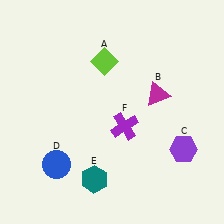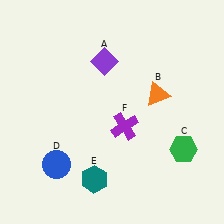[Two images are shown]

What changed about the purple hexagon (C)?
In Image 1, C is purple. In Image 2, it changed to green.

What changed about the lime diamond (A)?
In Image 1, A is lime. In Image 2, it changed to purple.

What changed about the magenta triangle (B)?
In Image 1, B is magenta. In Image 2, it changed to orange.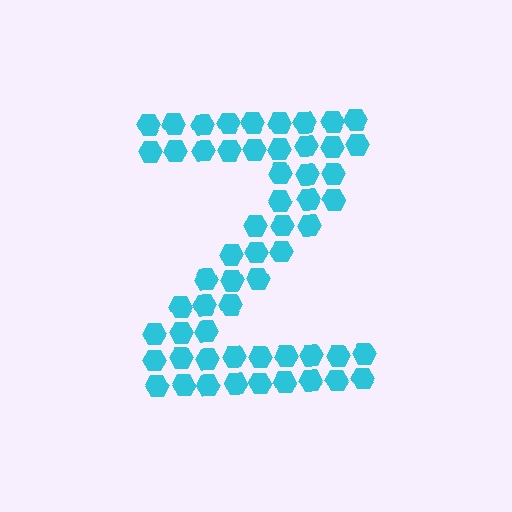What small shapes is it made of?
It is made of small hexagons.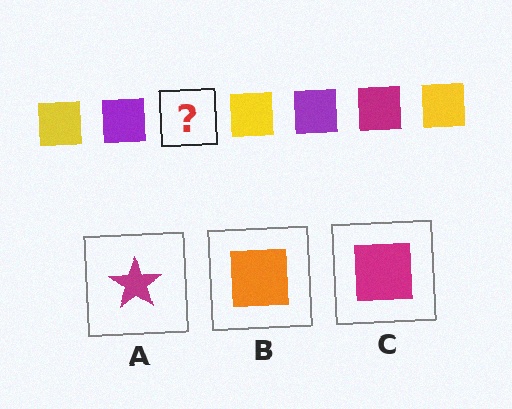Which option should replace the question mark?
Option C.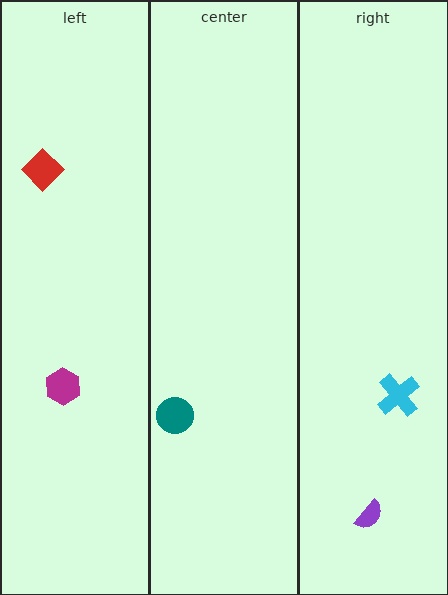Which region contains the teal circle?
The center region.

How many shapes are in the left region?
2.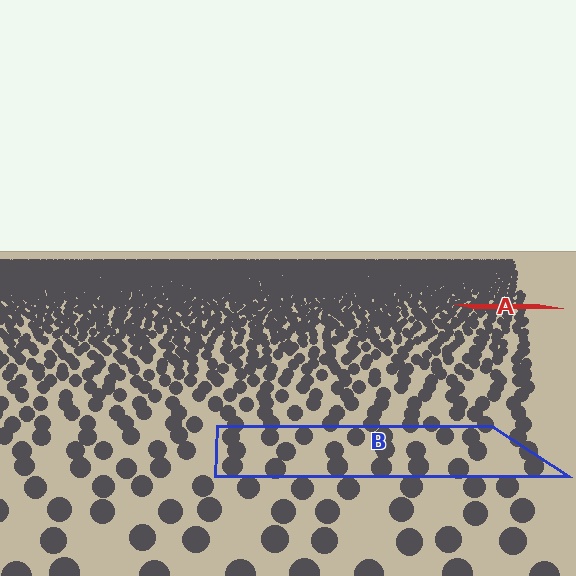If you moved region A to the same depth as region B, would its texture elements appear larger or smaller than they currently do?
They would appear larger. At a closer depth, the same texture elements are projected at a bigger on-screen size.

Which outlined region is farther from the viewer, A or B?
Region A is farther from the viewer — the texture elements inside it appear smaller and more densely packed.